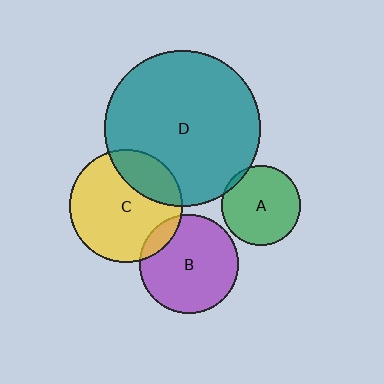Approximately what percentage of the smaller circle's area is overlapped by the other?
Approximately 5%.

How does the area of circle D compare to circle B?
Approximately 2.5 times.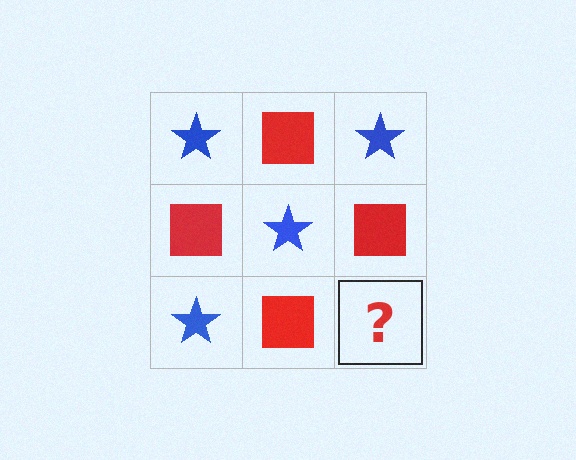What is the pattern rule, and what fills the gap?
The rule is that it alternates blue star and red square in a checkerboard pattern. The gap should be filled with a blue star.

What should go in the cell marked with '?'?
The missing cell should contain a blue star.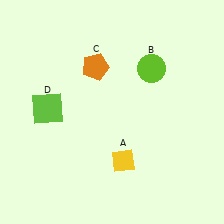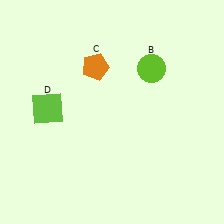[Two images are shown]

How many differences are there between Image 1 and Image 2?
There is 1 difference between the two images.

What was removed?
The yellow diamond (A) was removed in Image 2.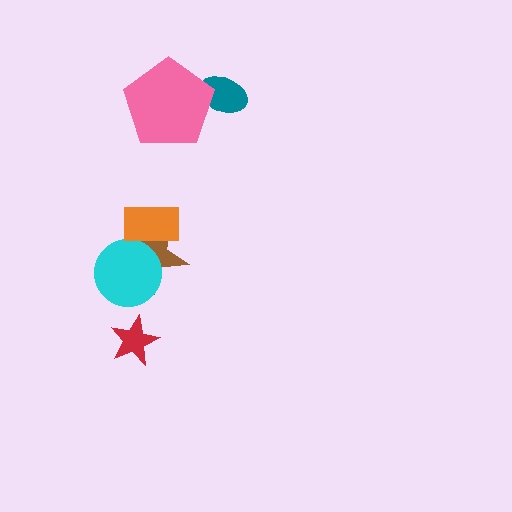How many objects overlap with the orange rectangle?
2 objects overlap with the orange rectangle.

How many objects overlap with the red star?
0 objects overlap with the red star.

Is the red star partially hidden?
No, no other shape covers it.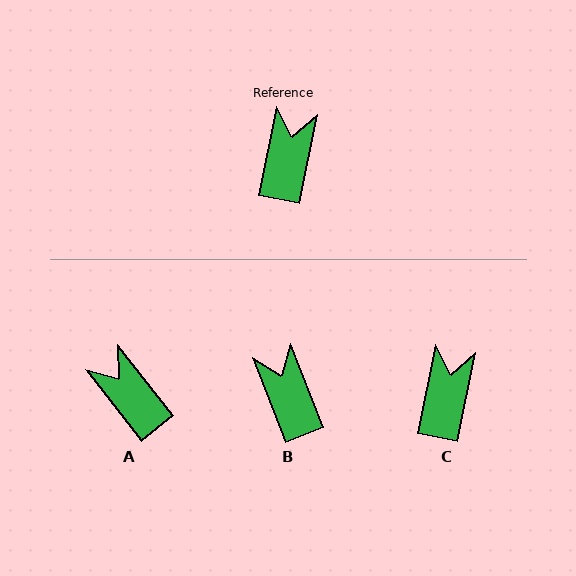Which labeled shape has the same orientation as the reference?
C.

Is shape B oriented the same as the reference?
No, it is off by about 33 degrees.